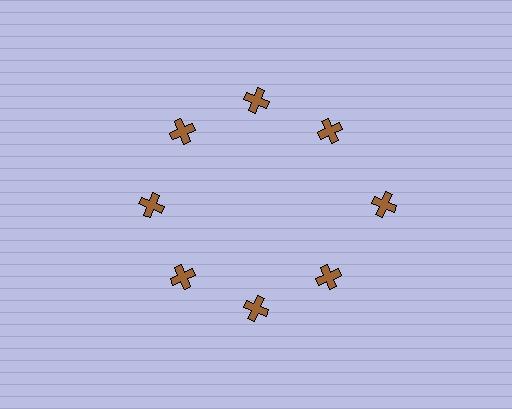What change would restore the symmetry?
The symmetry would be restored by moving it inward, back onto the ring so that all 8 crosses sit at equal angles and equal distance from the center.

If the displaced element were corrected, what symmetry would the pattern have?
It would have 8-fold rotational symmetry — the pattern would map onto itself every 45 degrees.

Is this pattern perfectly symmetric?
No. The 8 brown crosses are arranged in a ring, but one element near the 3 o'clock position is pushed outward from the center, breaking the 8-fold rotational symmetry.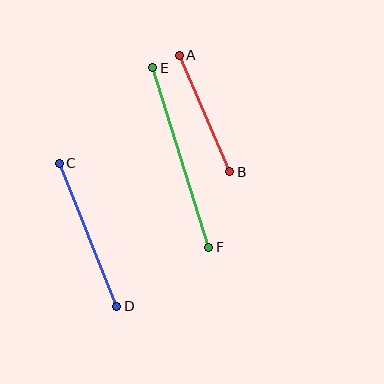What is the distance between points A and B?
The distance is approximately 127 pixels.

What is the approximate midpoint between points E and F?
The midpoint is at approximately (181, 157) pixels.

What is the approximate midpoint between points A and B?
The midpoint is at approximately (205, 113) pixels.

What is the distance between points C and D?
The distance is approximately 154 pixels.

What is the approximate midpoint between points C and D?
The midpoint is at approximately (88, 235) pixels.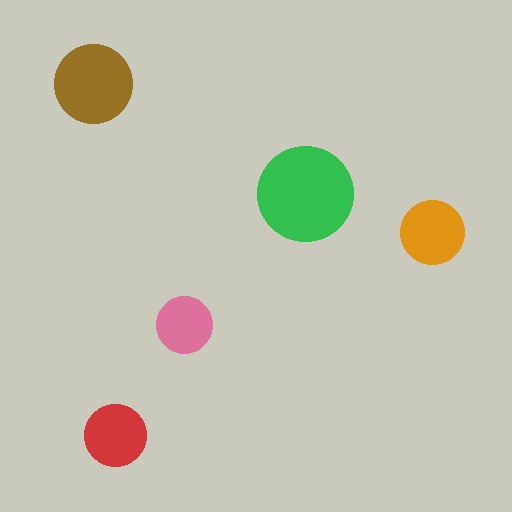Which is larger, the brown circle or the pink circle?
The brown one.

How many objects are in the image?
There are 5 objects in the image.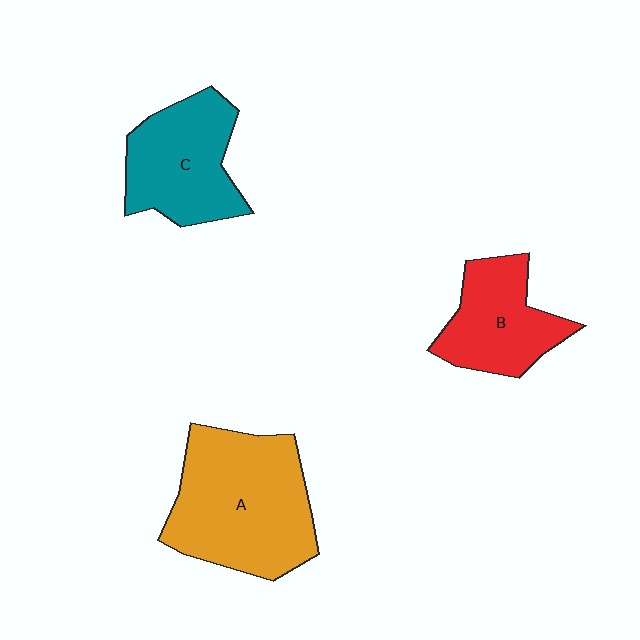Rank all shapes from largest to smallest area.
From largest to smallest: A (orange), C (teal), B (red).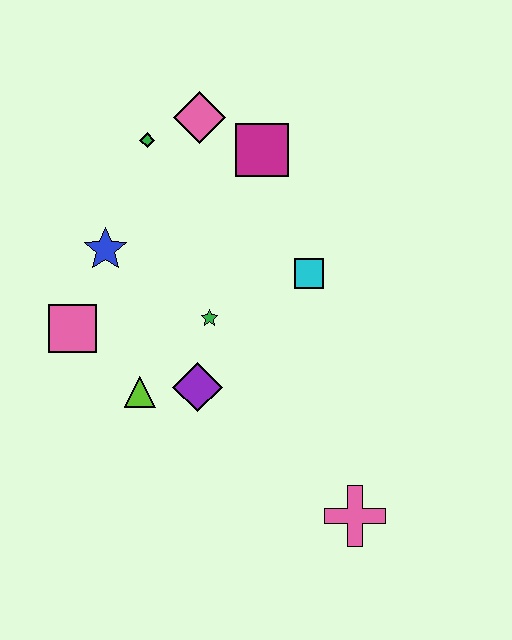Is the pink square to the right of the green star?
No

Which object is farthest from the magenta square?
The pink cross is farthest from the magenta square.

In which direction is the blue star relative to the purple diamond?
The blue star is above the purple diamond.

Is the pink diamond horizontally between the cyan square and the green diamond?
Yes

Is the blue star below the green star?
No